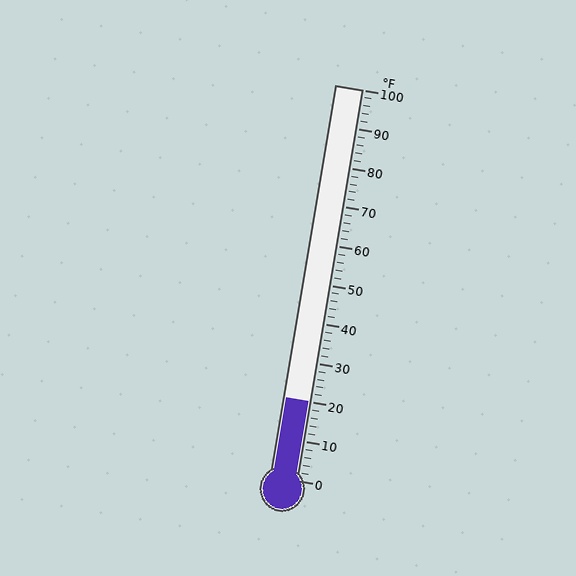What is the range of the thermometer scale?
The thermometer scale ranges from 0°F to 100°F.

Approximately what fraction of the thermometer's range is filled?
The thermometer is filled to approximately 20% of its range.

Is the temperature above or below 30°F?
The temperature is below 30°F.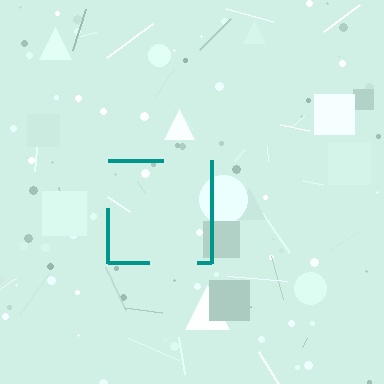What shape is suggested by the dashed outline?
The dashed outline suggests a square.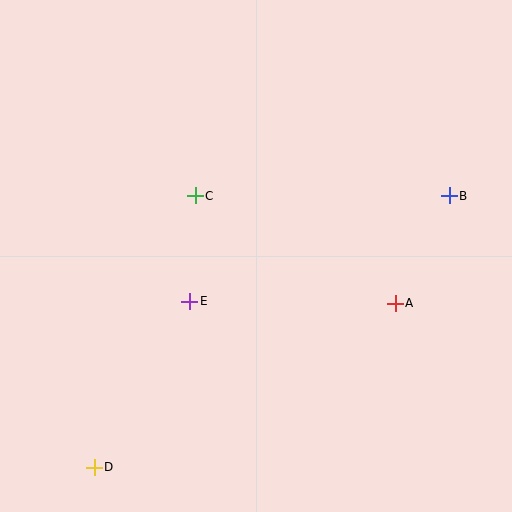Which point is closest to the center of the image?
Point E at (190, 302) is closest to the center.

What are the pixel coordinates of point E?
Point E is at (190, 302).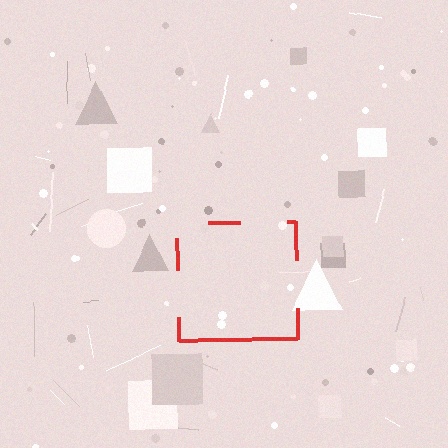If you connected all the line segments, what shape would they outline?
They would outline a square.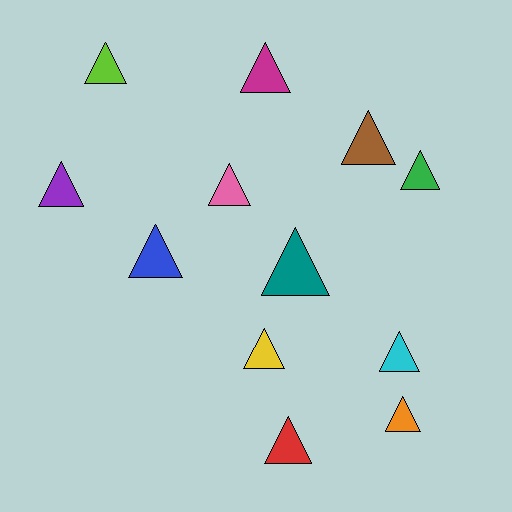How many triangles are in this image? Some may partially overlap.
There are 12 triangles.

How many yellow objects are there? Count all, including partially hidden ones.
There is 1 yellow object.